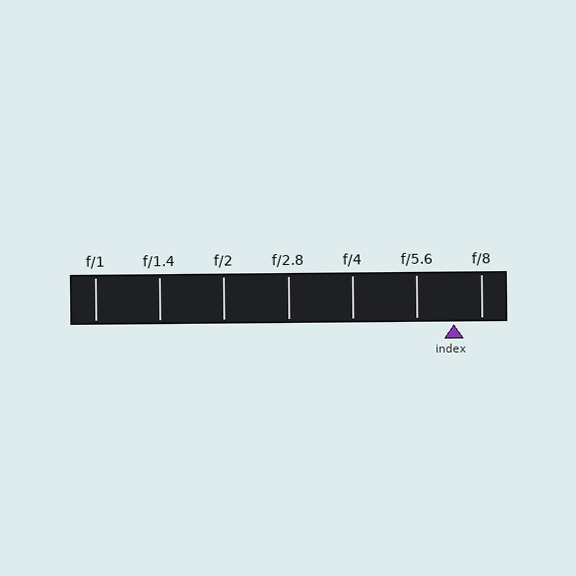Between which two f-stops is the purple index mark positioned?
The index mark is between f/5.6 and f/8.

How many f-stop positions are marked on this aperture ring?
There are 7 f-stop positions marked.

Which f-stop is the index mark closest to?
The index mark is closest to f/8.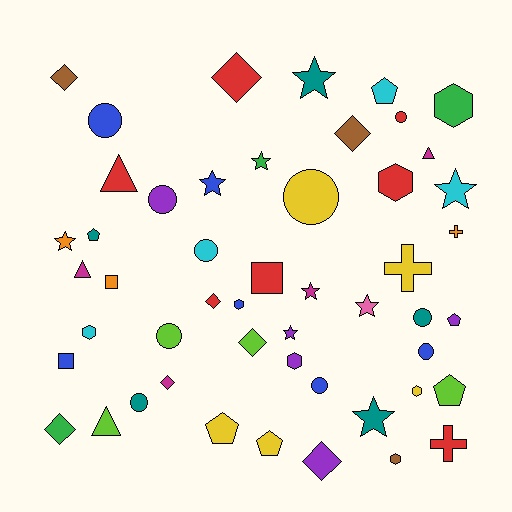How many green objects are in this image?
There are 3 green objects.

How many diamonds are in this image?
There are 8 diamonds.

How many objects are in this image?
There are 50 objects.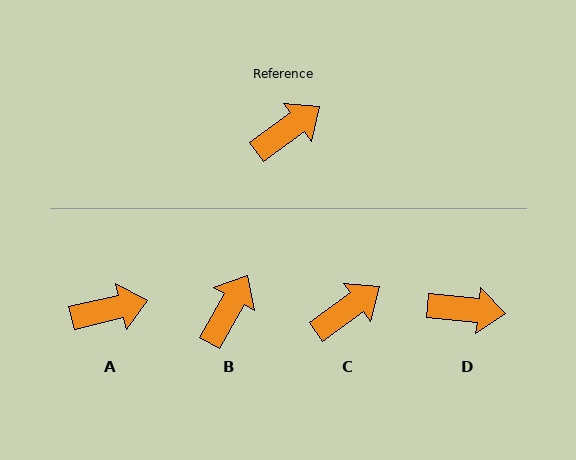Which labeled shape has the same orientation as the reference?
C.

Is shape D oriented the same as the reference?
No, it is off by about 42 degrees.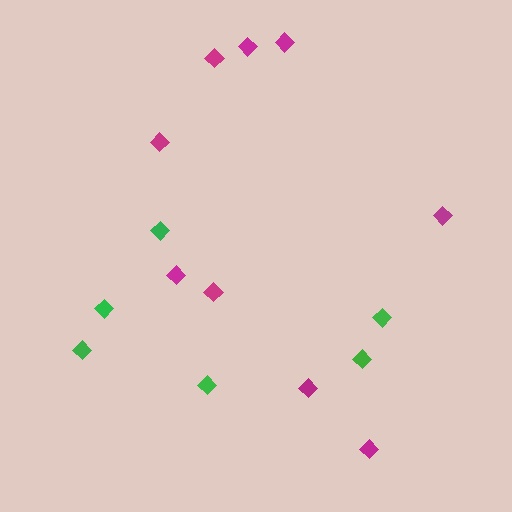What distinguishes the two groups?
There are 2 groups: one group of green diamonds (6) and one group of magenta diamonds (9).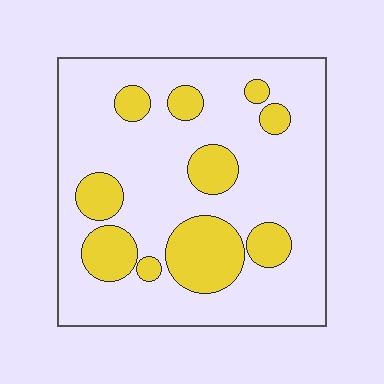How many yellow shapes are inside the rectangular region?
10.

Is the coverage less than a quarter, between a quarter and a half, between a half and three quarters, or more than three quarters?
Less than a quarter.